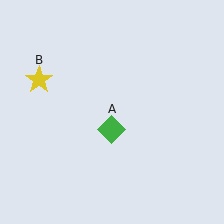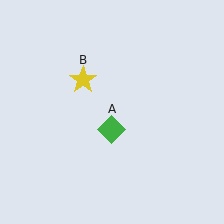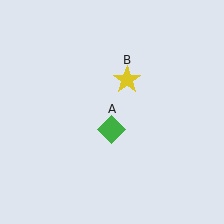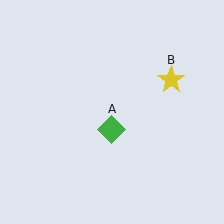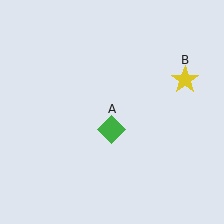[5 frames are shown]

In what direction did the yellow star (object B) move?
The yellow star (object B) moved right.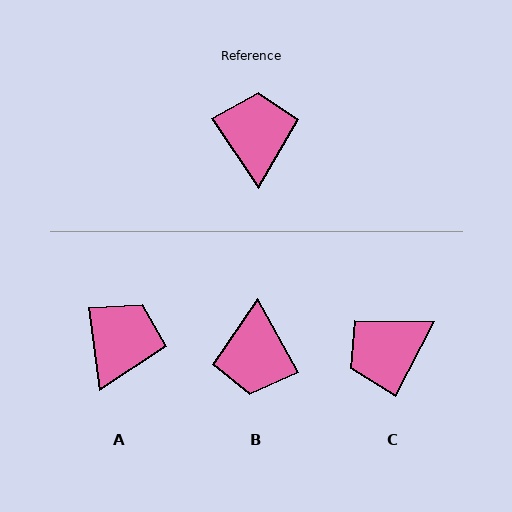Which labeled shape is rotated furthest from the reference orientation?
B, about 175 degrees away.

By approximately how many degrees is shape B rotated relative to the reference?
Approximately 175 degrees counter-clockwise.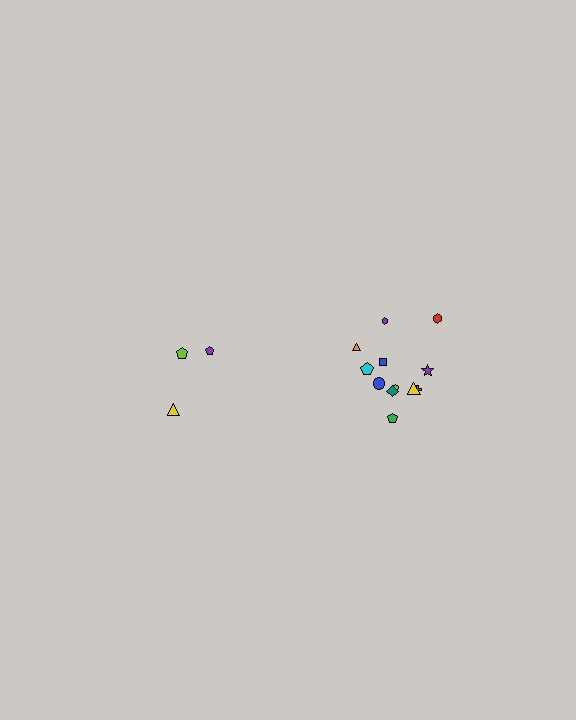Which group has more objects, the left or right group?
The right group.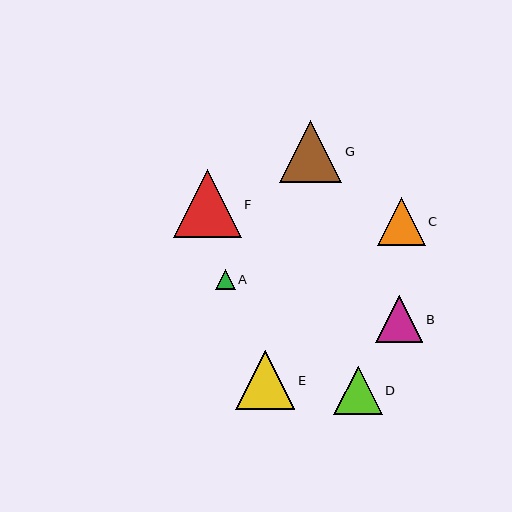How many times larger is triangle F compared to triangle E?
Triangle F is approximately 1.2 times the size of triangle E.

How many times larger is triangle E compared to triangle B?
Triangle E is approximately 1.3 times the size of triangle B.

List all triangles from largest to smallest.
From largest to smallest: F, G, E, D, C, B, A.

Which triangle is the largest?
Triangle F is the largest with a size of approximately 68 pixels.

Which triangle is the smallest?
Triangle A is the smallest with a size of approximately 20 pixels.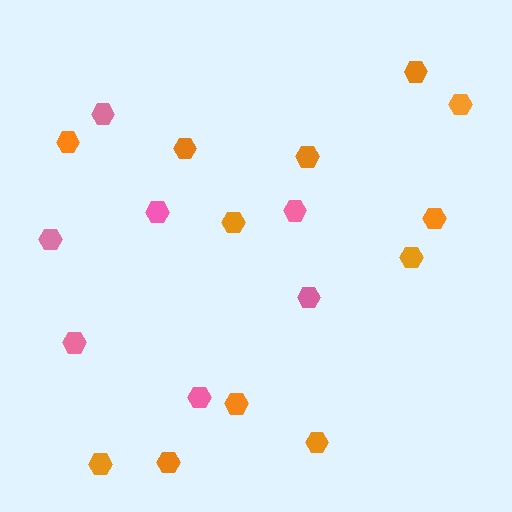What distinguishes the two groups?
There are 2 groups: one group of orange hexagons (12) and one group of pink hexagons (7).